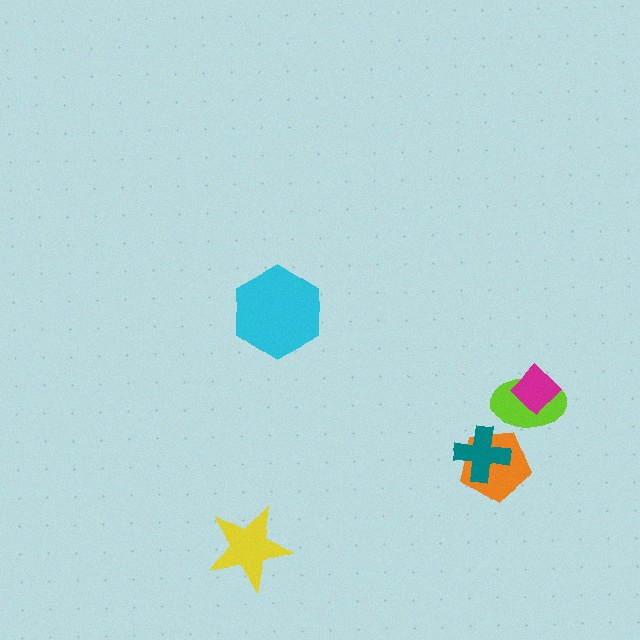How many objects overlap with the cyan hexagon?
0 objects overlap with the cyan hexagon.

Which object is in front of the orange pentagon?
The teal cross is in front of the orange pentagon.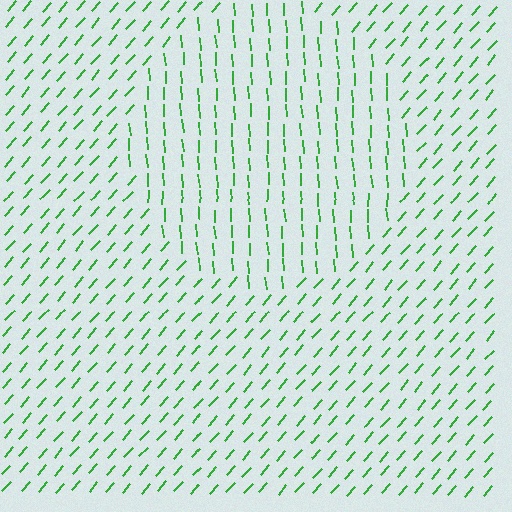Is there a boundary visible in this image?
Yes, there is a texture boundary formed by a change in line orientation.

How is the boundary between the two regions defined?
The boundary is defined purely by a change in line orientation (approximately 45 degrees difference). All lines are the same color and thickness.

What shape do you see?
I see a circle.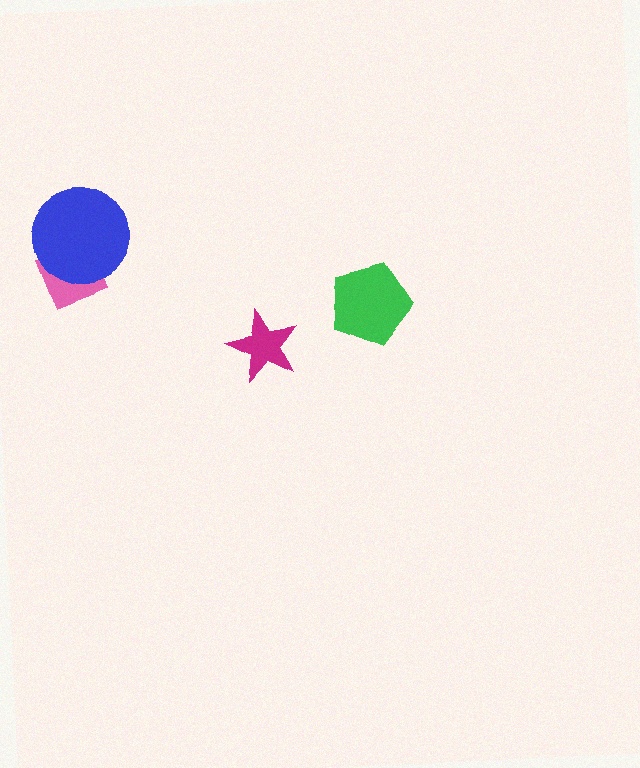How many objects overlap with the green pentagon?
0 objects overlap with the green pentagon.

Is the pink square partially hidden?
Yes, it is partially covered by another shape.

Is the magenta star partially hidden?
No, no other shape covers it.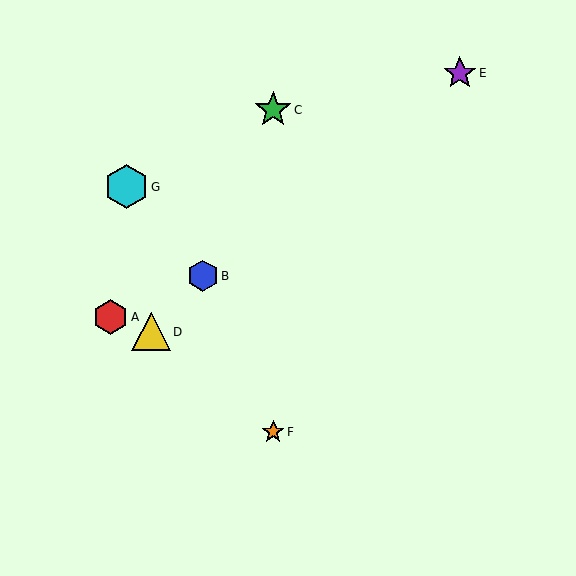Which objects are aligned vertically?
Objects C, F are aligned vertically.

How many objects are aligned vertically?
2 objects (C, F) are aligned vertically.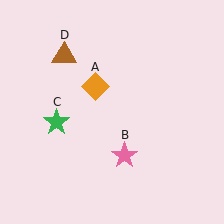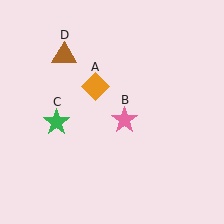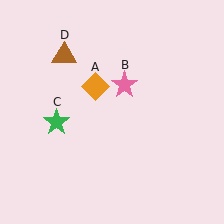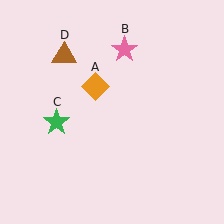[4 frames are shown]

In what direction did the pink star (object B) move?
The pink star (object B) moved up.